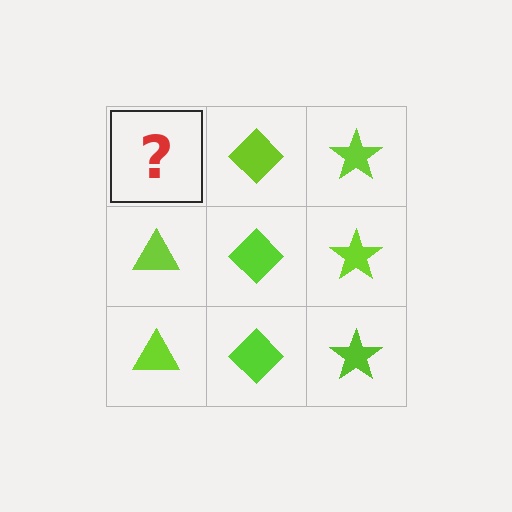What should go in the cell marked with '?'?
The missing cell should contain a lime triangle.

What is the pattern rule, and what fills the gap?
The rule is that each column has a consistent shape. The gap should be filled with a lime triangle.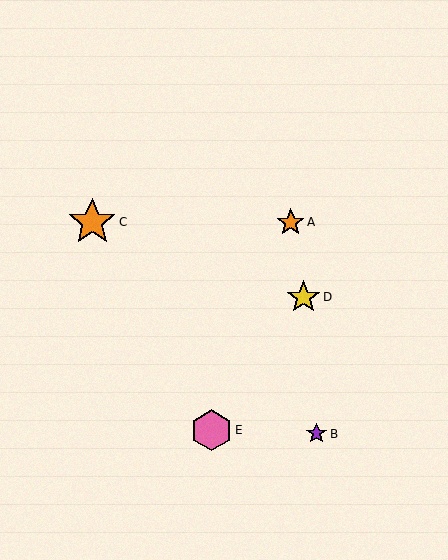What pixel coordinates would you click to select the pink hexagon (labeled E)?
Click at (212, 430) to select the pink hexagon E.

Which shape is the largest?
The orange star (labeled C) is the largest.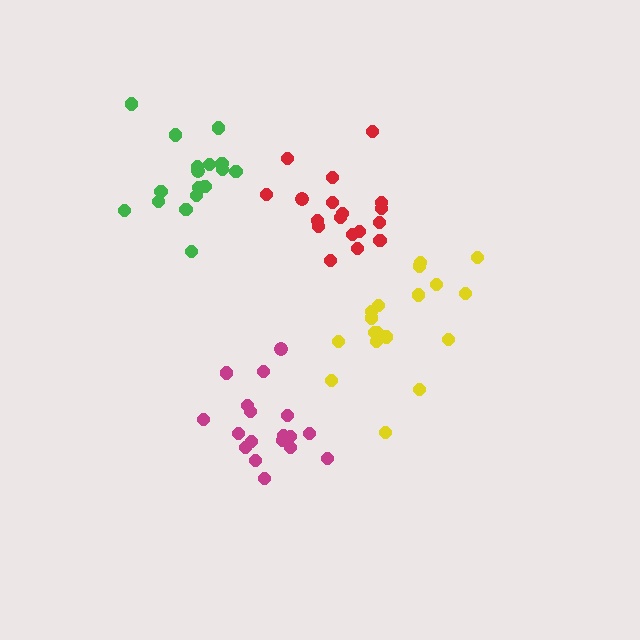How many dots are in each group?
Group 1: 18 dots, Group 2: 18 dots, Group 3: 17 dots, Group 4: 18 dots (71 total).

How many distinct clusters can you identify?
There are 4 distinct clusters.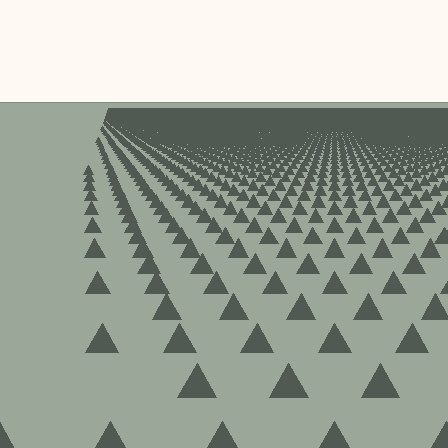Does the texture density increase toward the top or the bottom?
Density increases toward the top.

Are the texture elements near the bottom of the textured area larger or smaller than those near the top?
Larger. Near the bottom, elements are closer to the viewer and appear at a bigger on-screen size.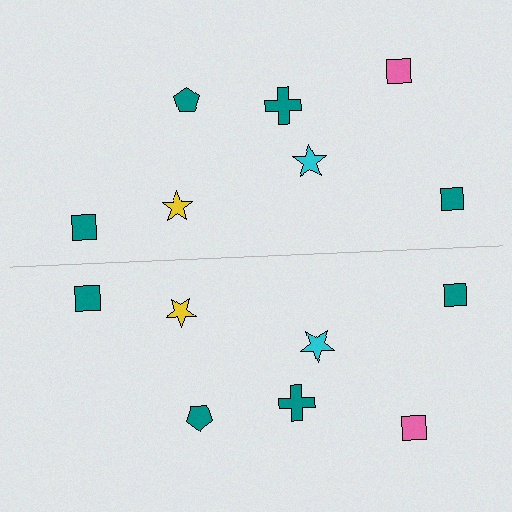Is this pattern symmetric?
Yes, this pattern has bilateral (reflection) symmetry.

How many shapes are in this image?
There are 14 shapes in this image.